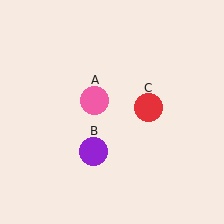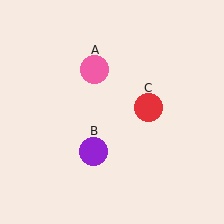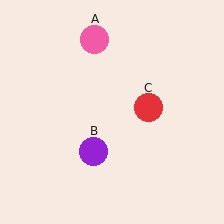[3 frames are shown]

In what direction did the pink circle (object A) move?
The pink circle (object A) moved up.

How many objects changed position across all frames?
1 object changed position: pink circle (object A).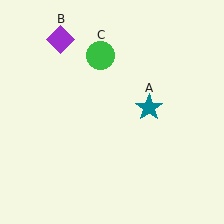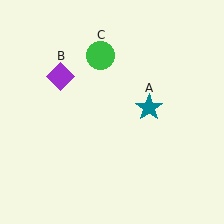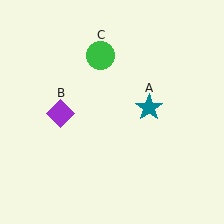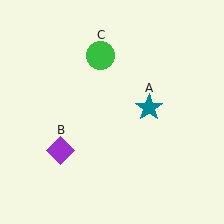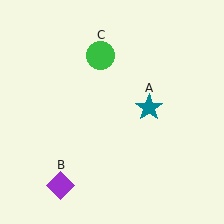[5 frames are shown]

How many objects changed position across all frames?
1 object changed position: purple diamond (object B).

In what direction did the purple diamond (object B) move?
The purple diamond (object B) moved down.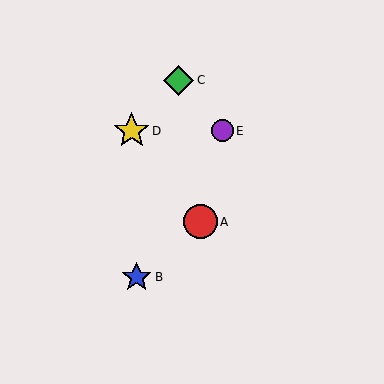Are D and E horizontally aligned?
Yes, both are at y≈131.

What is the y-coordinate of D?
Object D is at y≈131.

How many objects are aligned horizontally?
2 objects (D, E) are aligned horizontally.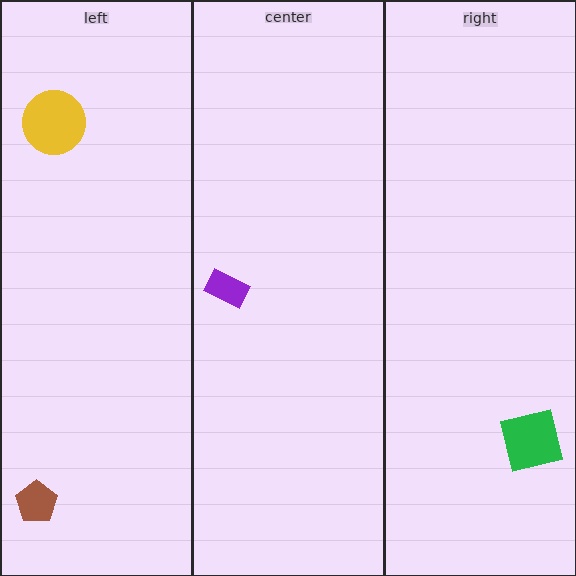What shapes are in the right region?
The green square.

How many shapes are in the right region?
1.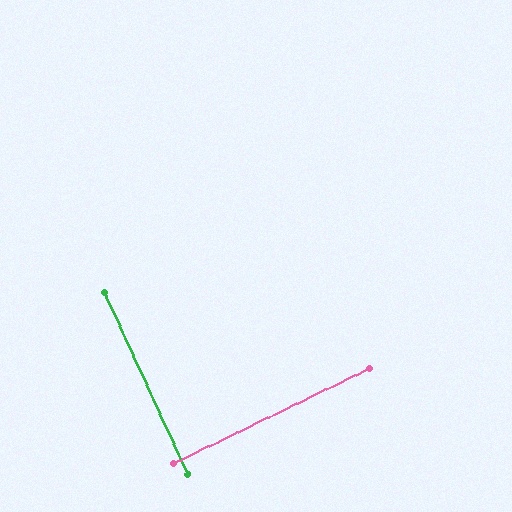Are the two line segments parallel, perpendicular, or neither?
Perpendicular — they meet at approximately 89°.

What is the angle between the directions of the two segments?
Approximately 89 degrees.